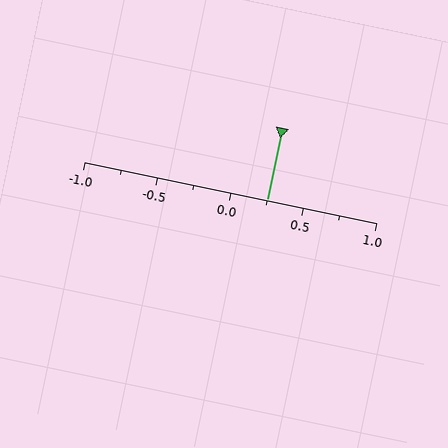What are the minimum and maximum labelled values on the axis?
The axis runs from -1.0 to 1.0.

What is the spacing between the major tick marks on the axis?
The major ticks are spaced 0.5 apart.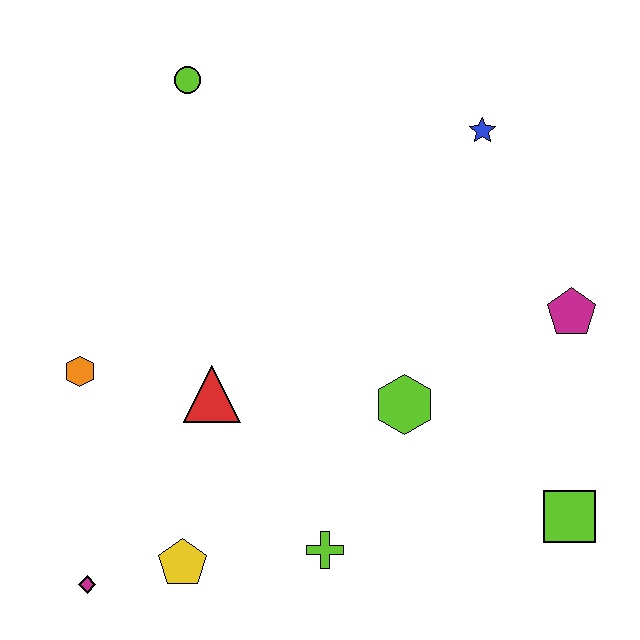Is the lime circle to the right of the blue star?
No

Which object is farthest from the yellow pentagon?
The blue star is farthest from the yellow pentagon.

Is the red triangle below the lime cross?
No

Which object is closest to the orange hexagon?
The red triangle is closest to the orange hexagon.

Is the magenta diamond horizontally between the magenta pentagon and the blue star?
No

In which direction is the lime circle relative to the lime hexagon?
The lime circle is above the lime hexagon.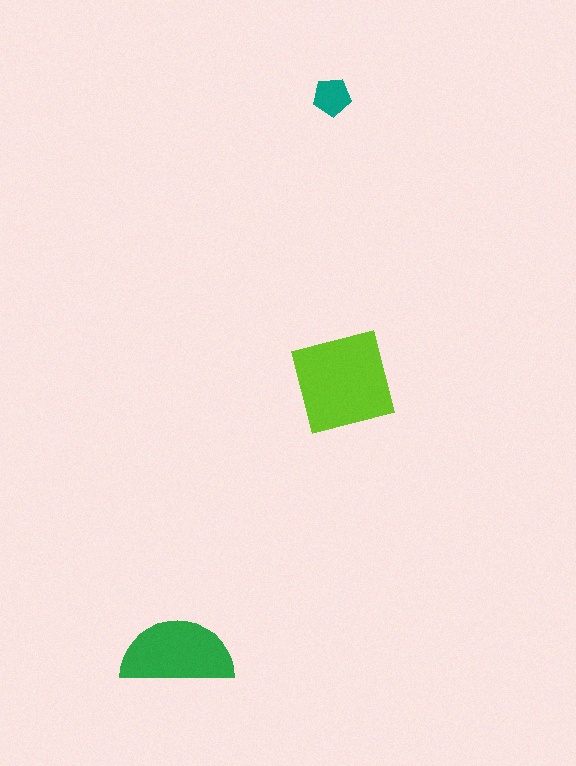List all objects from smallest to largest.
The teal pentagon, the green semicircle, the lime square.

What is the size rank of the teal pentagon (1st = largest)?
3rd.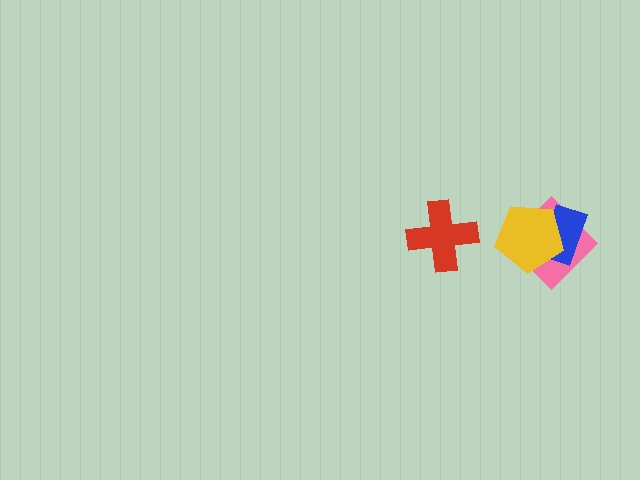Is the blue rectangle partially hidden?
Yes, it is partially covered by another shape.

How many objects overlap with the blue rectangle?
2 objects overlap with the blue rectangle.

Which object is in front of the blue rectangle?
The yellow pentagon is in front of the blue rectangle.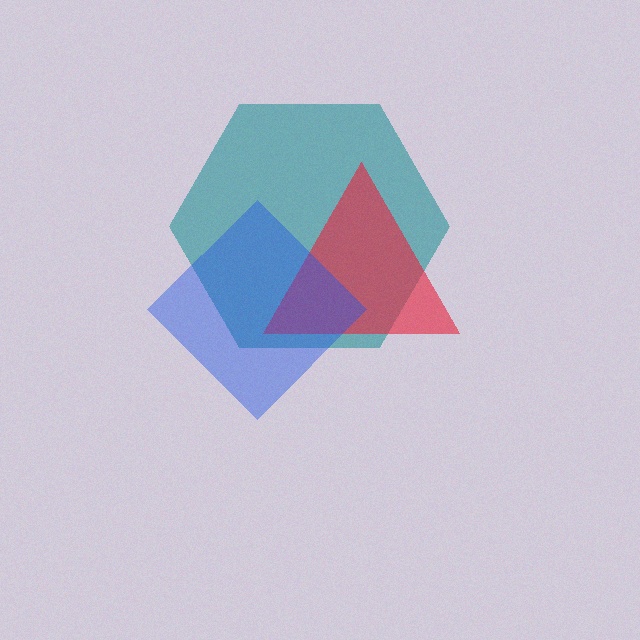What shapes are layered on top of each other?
The layered shapes are: a teal hexagon, a red triangle, a blue diamond.